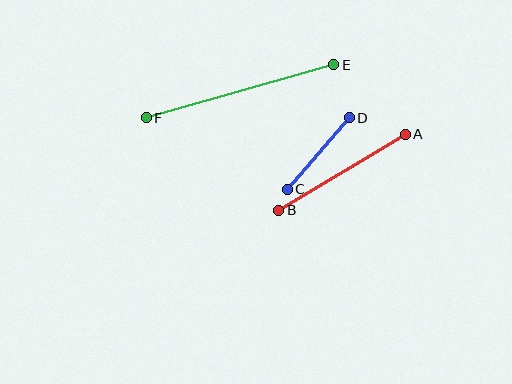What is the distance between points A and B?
The distance is approximately 148 pixels.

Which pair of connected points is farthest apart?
Points E and F are farthest apart.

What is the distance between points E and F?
The distance is approximately 195 pixels.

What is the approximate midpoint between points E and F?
The midpoint is at approximately (240, 91) pixels.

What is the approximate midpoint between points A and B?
The midpoint is at approximately (342, 172) pixels.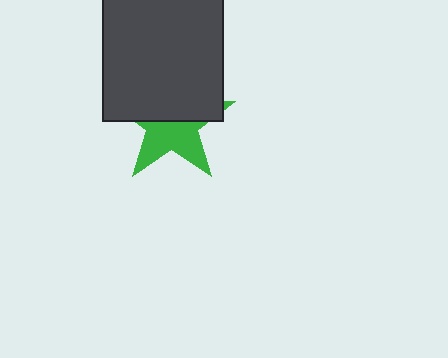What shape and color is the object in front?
The object in front is a dark gray rectangle.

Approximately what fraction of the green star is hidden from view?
Roughly 52% of the green star is hidden behind the dark gray rectangle.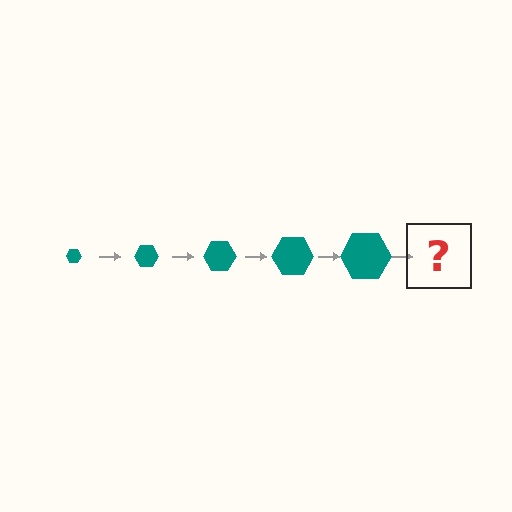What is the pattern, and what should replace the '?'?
The pattern is that the hexagon gets progressively larger each step. The '?' should be a teal hexagon, larger than the previous one.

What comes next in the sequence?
The next element should be a teal hexagon, larger than the previous one.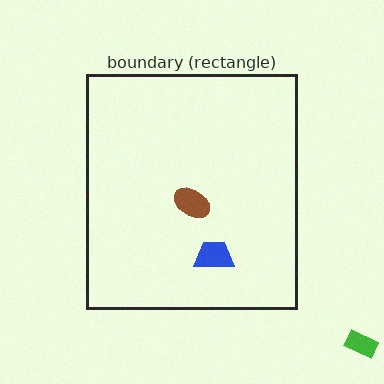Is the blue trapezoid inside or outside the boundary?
Inside.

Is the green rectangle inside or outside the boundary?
Outside.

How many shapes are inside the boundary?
2 inside, 1 outside.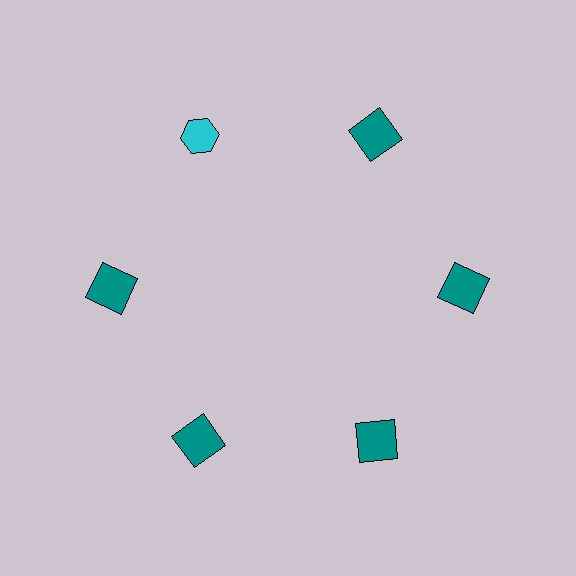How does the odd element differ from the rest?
It differs in both color (cyan instead of teal) and shape (hexagon instead of square).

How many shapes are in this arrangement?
There are 6 shapes arranged in a ring pattern.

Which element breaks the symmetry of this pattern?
The cyan hexagon at roughly the 11 o'clock position breaks the symmetry. All other shapes are teal squares.